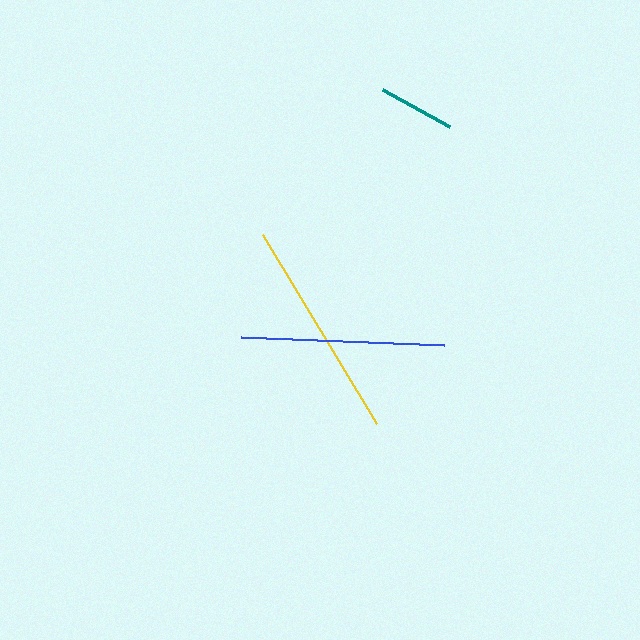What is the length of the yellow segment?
The yellow segment is approximately 220 pixels long.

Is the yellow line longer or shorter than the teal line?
The yellow line is longer than the teal line.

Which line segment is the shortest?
The teal line is the shortest at approximately 77 pixels.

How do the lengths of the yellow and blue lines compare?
The yellow and blue lines are approximately the same length.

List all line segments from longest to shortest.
From longest to shortest: yellow, blue, teal.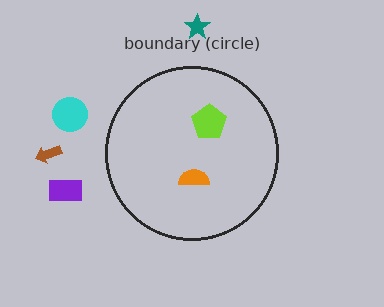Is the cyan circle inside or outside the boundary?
Outside.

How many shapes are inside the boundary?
2 inside, 4 outside.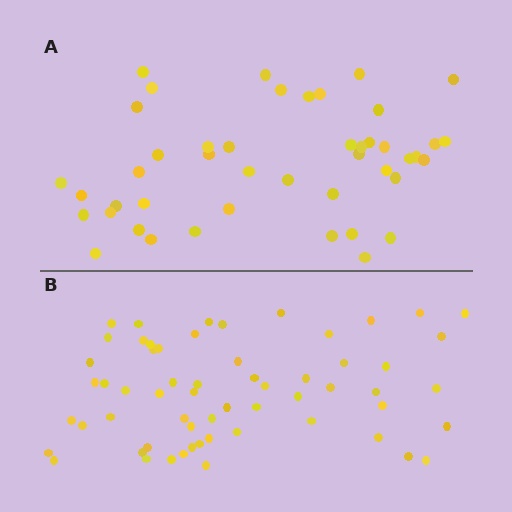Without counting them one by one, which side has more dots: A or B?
Region B (the bottom region) has more dots.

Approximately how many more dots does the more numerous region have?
Region B has approximately 15 more dots than region A.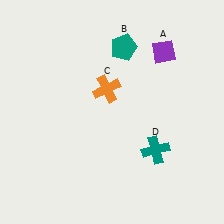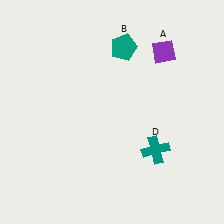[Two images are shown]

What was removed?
The orange cross (C) was removed in Image 2.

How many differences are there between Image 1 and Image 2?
There is 1 difference between the two images.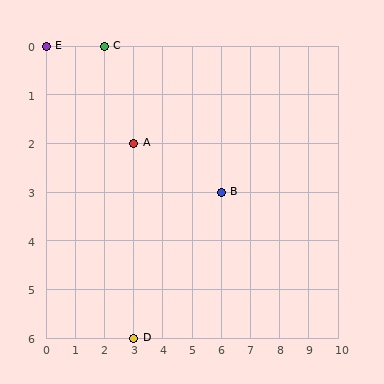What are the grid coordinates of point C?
Point C is at grid coordinates (2, 0).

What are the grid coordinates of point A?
Point A is at grid coordinates (3, 2).